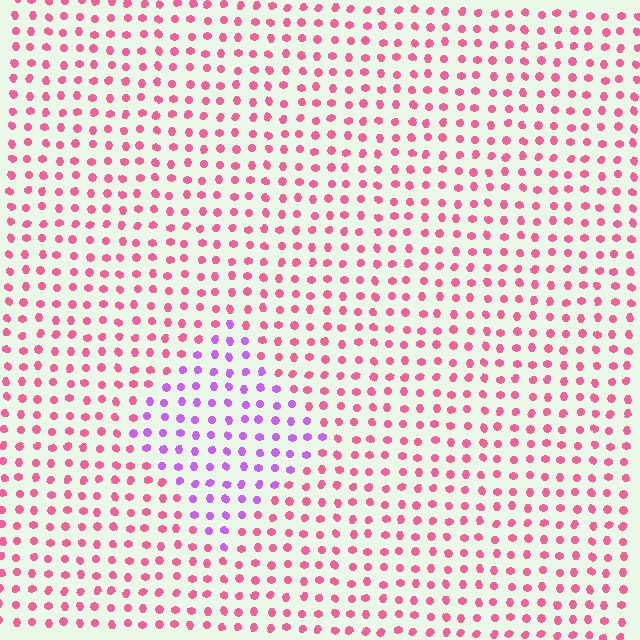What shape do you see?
I see a diamond.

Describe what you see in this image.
The image is filled with small pink elements in a uniform arrangement. A diamond-shaped region is visible where the elements are tinted to a slightly different hue, forming a subtle color boundary.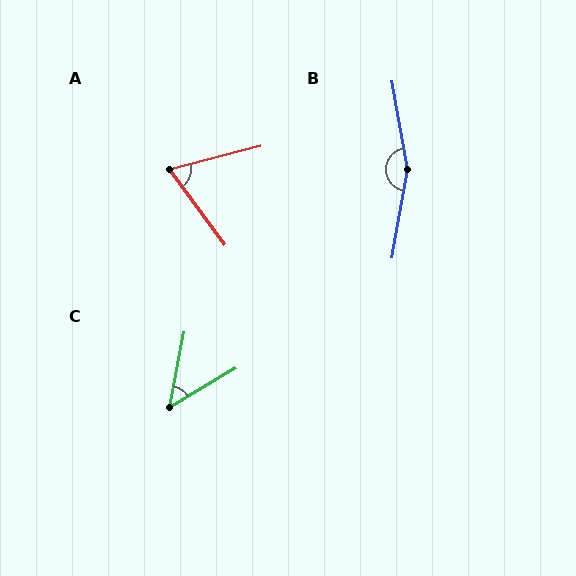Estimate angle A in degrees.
Approximately 68 degrees.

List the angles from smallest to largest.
C (48°), A (68°), B (160°).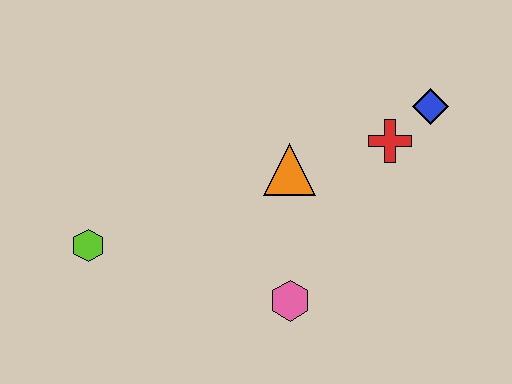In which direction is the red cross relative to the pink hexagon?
The red cross is above the pink hexagon.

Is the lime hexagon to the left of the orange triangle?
Yes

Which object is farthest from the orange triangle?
The lime hexagon is farthest from the orange triangle.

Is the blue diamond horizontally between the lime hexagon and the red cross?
No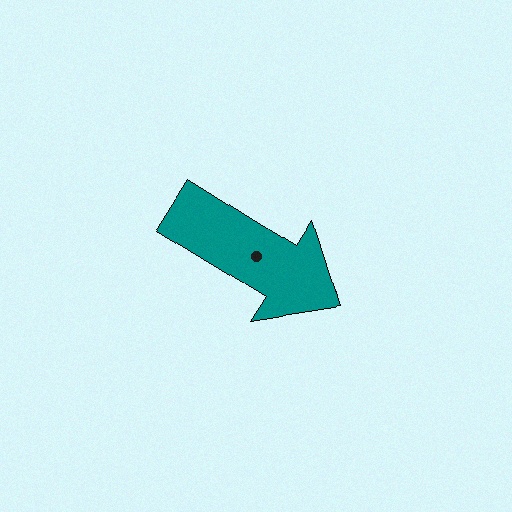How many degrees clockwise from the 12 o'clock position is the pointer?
Approximately 122 degrees.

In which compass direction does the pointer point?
Southeast.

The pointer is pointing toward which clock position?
Roughly 4 o'clock.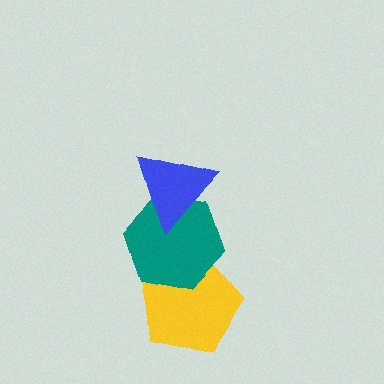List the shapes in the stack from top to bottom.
From top to bottom: the blue triangle, the teal hexagon, the yellow pentagon.